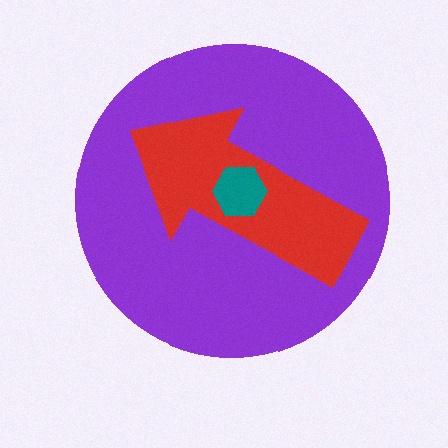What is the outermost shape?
The purple circle.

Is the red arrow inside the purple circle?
Yes.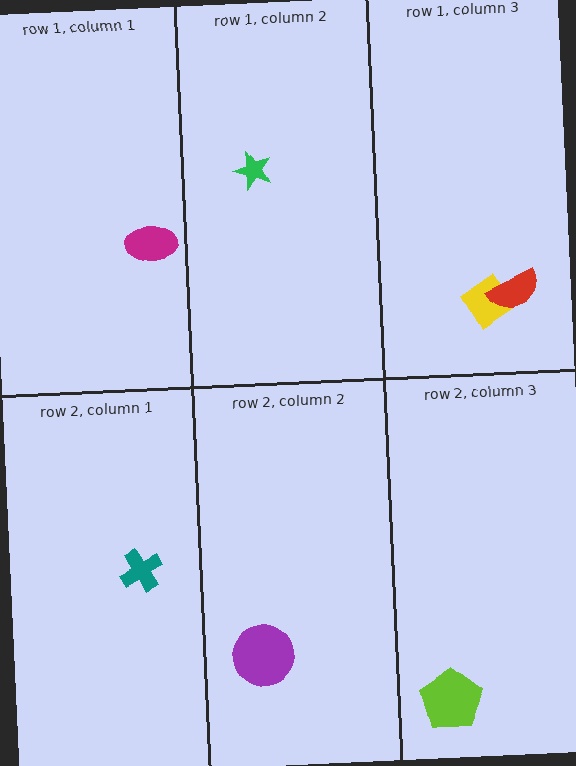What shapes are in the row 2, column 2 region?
The purple circle.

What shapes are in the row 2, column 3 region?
The lime pentagon.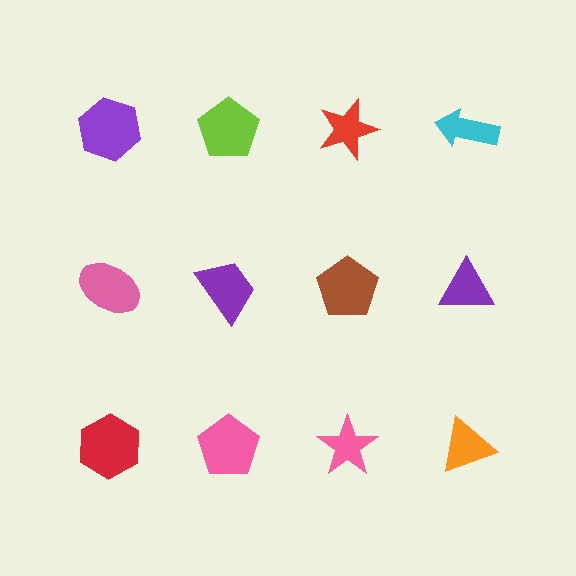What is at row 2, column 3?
A brown pentagon.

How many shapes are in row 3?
4 shapes.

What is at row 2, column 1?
A pink ellipse.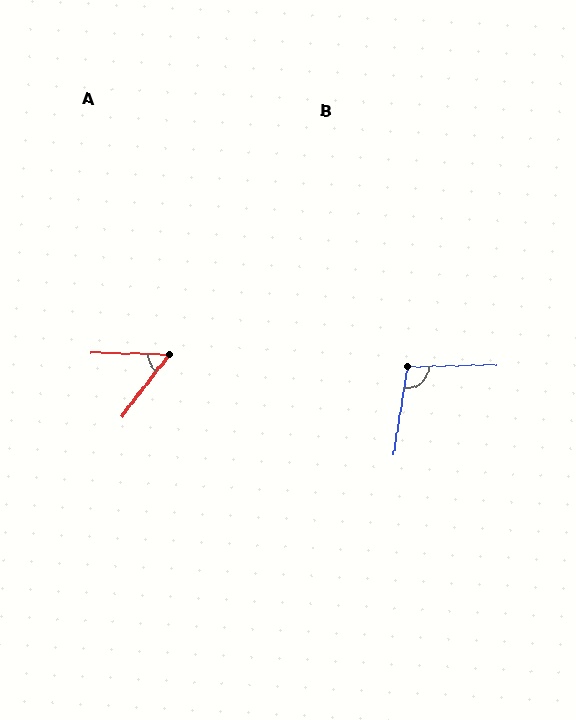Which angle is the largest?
B, at approximately 101 degrees.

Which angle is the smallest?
A, at approximately 54 degrees.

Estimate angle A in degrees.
Approximately 54 degrees.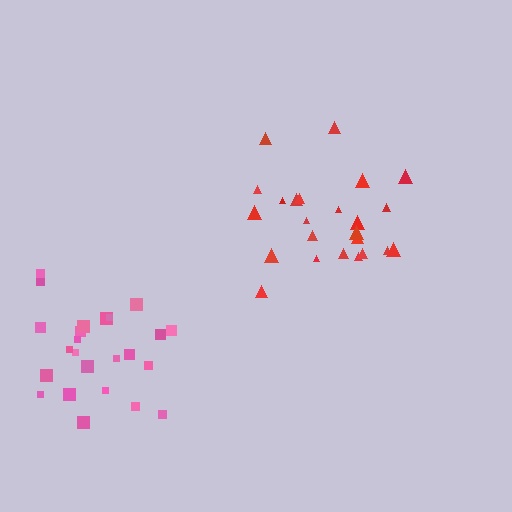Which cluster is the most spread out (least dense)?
Red.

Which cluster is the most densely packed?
Pink.